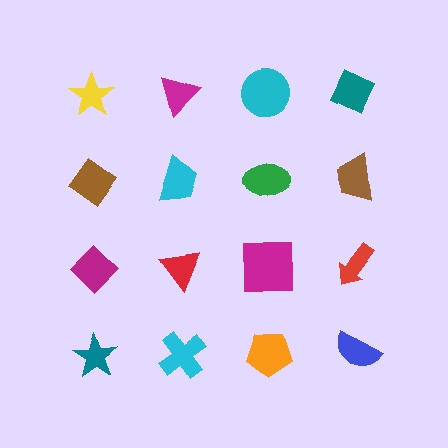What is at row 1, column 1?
A yellow star.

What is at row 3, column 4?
A red arrow.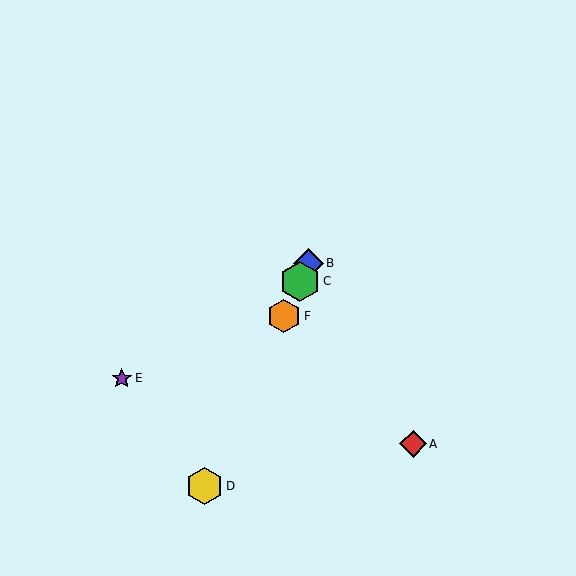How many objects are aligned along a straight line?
4 objects (B, C, D, F) are aligned along a straight line.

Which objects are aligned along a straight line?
Objects B, C, D, F are aligned along a straight line.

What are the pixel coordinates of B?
Object B is at (308, 263).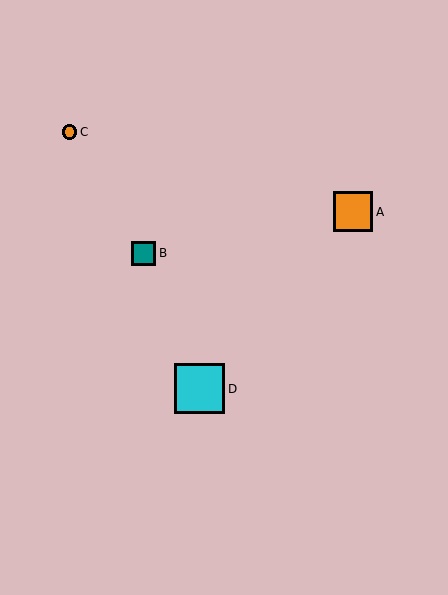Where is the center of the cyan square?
The center of the cyan square is at (200, 389).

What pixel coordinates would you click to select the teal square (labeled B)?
Click at (144, 254) to select the teal square B.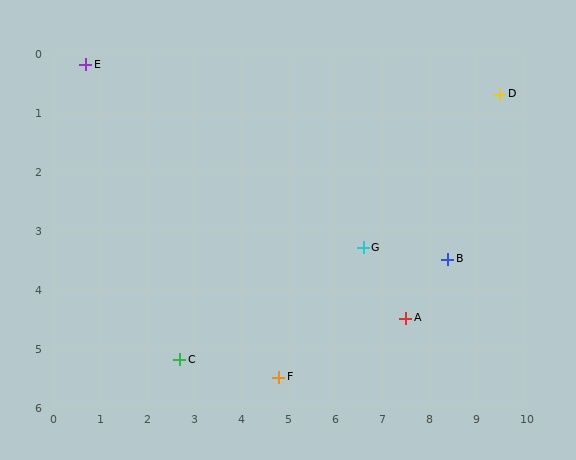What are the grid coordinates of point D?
Point D is at approximately (9.5, 0.7).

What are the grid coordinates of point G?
Point G is at approximately (6.6, 3.3).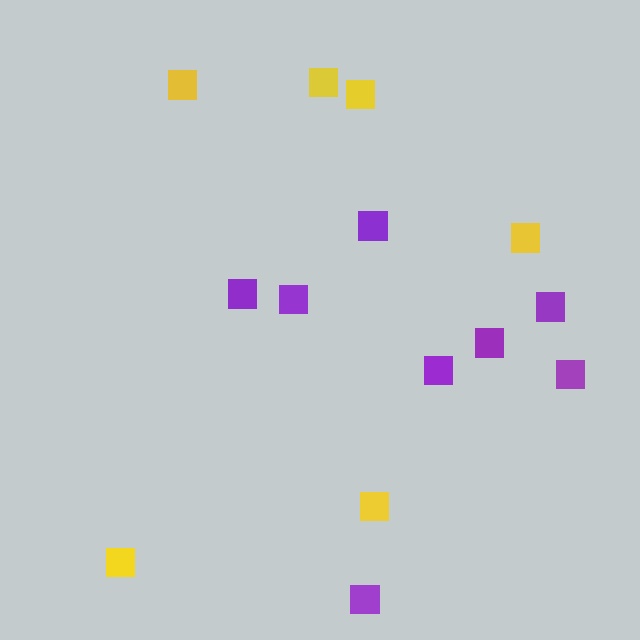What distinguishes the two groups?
There are 2 groups: one group of yellow squares (6) and one group of purple squares (8).